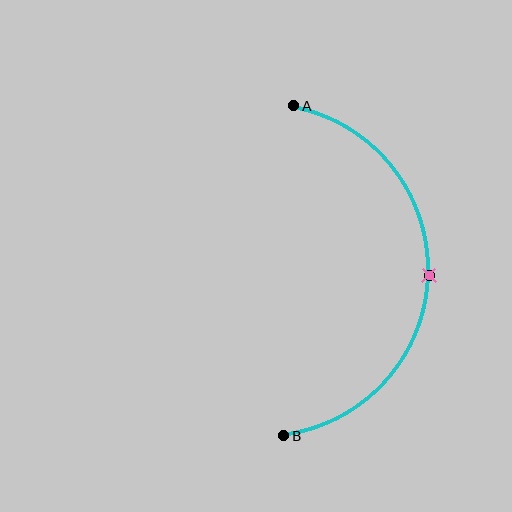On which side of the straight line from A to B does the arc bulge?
The arc bulges to the right of the straight line connecting A and B.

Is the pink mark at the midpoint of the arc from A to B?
Yes. The pink mark lies on the arc at equal arc-length from both A and B — it is the arc midpoint.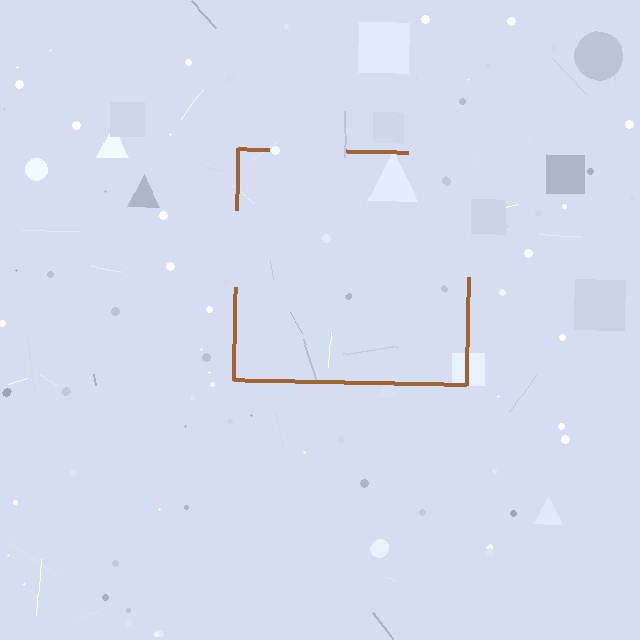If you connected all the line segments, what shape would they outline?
They would outline a square.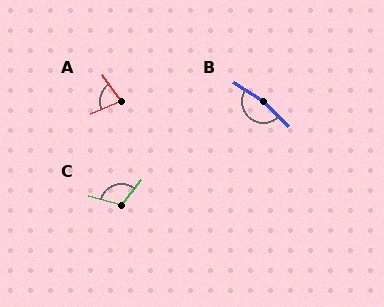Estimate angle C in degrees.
Approximately 114 degrees.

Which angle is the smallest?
A, at approximately 77 degrees.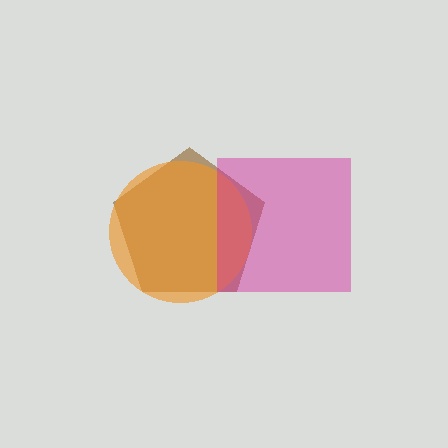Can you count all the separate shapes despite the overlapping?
Yes, there are 3 separate shapes.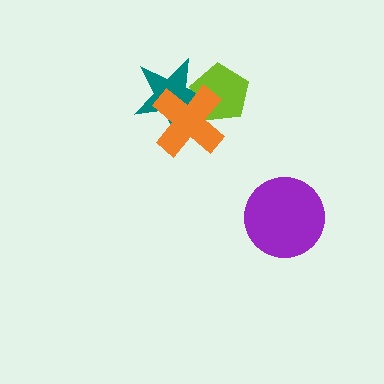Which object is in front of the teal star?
The orange cross is in front of the teal star.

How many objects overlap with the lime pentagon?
2 objects overlap with the lime pentagon.